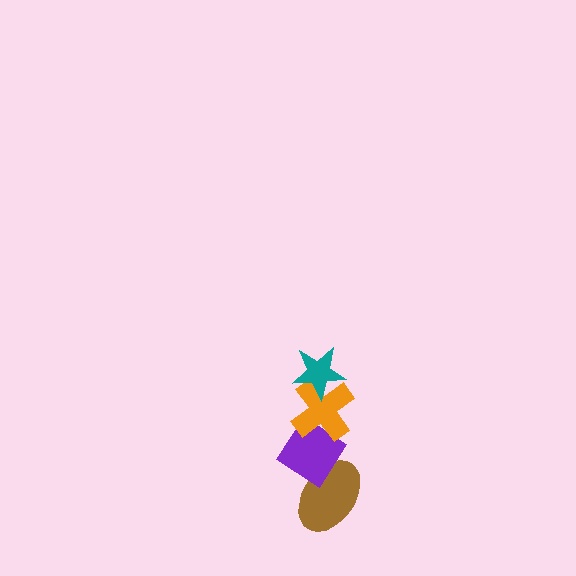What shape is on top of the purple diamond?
The orange cross is on top of the purple diamond.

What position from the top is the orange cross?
The orange cross is 2nd from the top.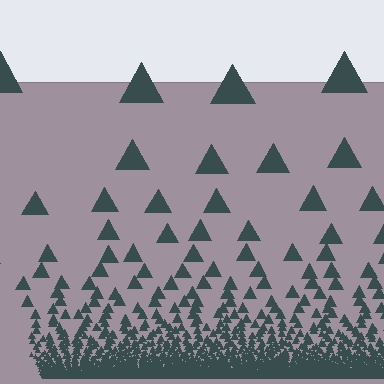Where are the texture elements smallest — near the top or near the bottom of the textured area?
Near the bottom.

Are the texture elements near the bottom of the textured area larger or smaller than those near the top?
Smaller. The gradient is inverted — elements near the bottom are smaller and denser.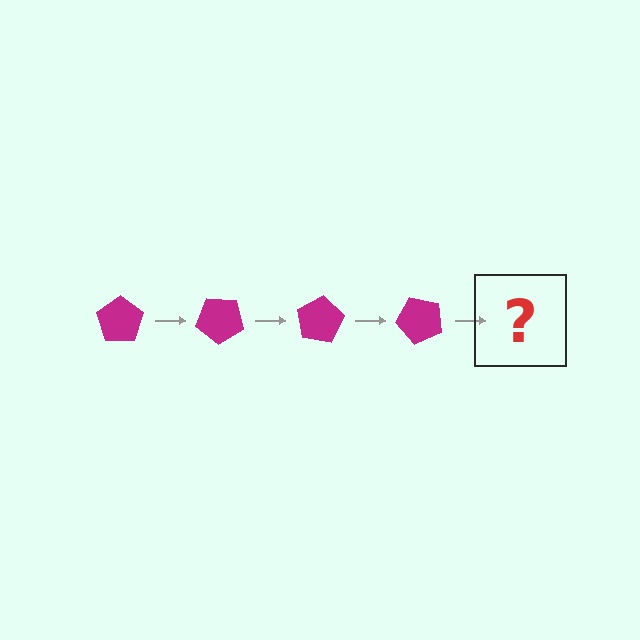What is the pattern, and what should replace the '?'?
The pattern is that the pentagon rotates 40 degrees each step. The '?' should be a magenta pentagon rotated 160 degrees.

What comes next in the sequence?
The next element should be a magenta pentagon rotated 160 degrees.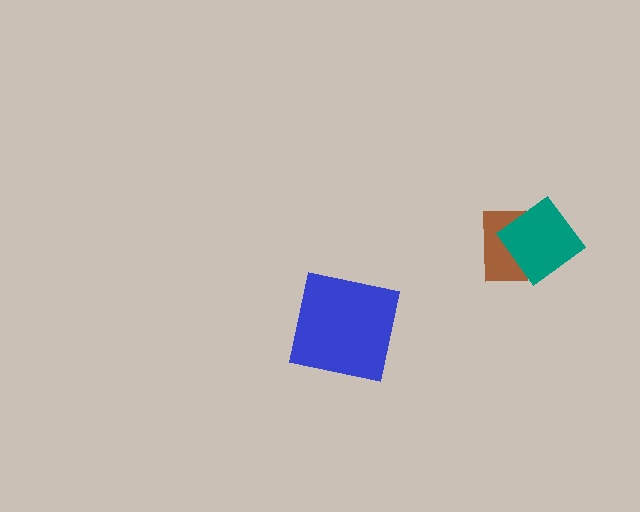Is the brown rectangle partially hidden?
Yes, it is partially covered by another shape.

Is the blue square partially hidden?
No, no other shape covers it.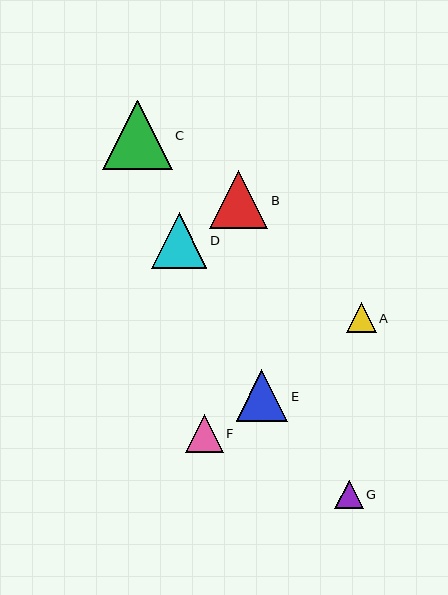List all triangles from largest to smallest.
From largest to smallest: C, B, D, E, F, A, G.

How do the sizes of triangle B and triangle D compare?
Triangle B and triangle D are approximately the same size.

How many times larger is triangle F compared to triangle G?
Triangle F is approximately 1.4 times the size of triangle G.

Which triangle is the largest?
Triangle C is the largest with a size of approximately 69 pixels.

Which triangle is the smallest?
Triangle G is the smallest with a size of approximately 28 pixels.